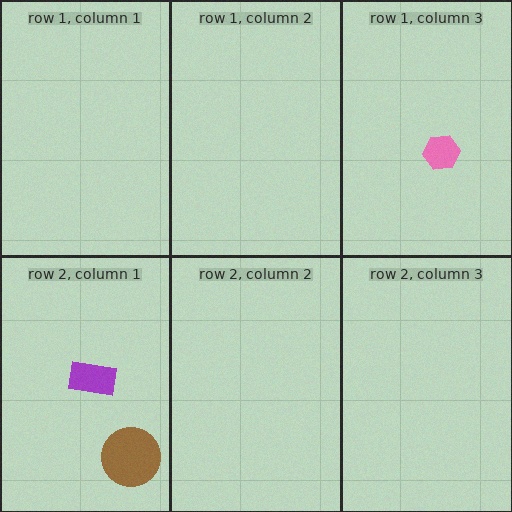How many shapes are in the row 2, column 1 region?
2.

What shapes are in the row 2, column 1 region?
The purple rectangle, the brown circle.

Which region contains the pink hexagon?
The row 1, column 3 region.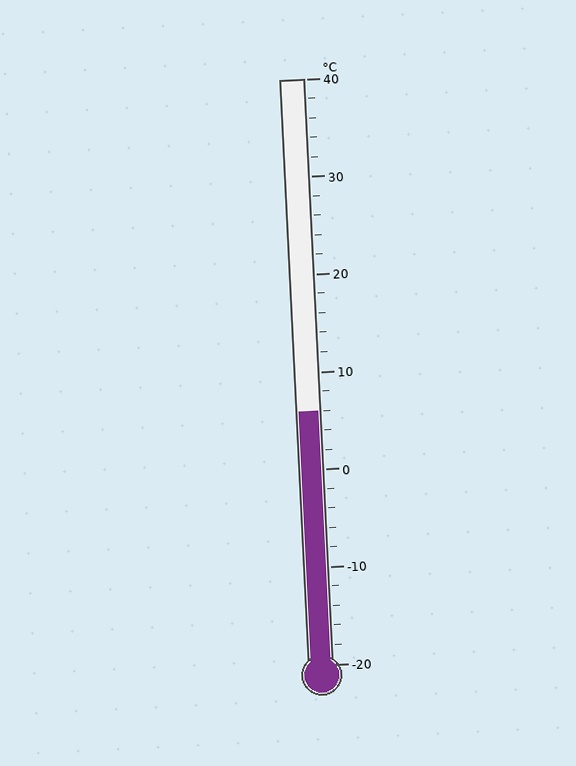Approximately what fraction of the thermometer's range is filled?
The thermometer is filled to approximately 45% of its range.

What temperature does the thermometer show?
The thermometer shows approximately 6°C.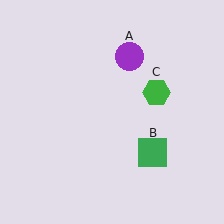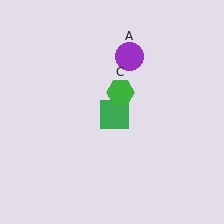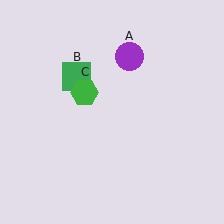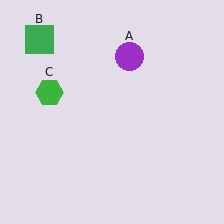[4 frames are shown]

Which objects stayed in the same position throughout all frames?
Purple circle (object A) remained stationary.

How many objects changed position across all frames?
2 objects changed position: green square (object B), green hexagon (object C).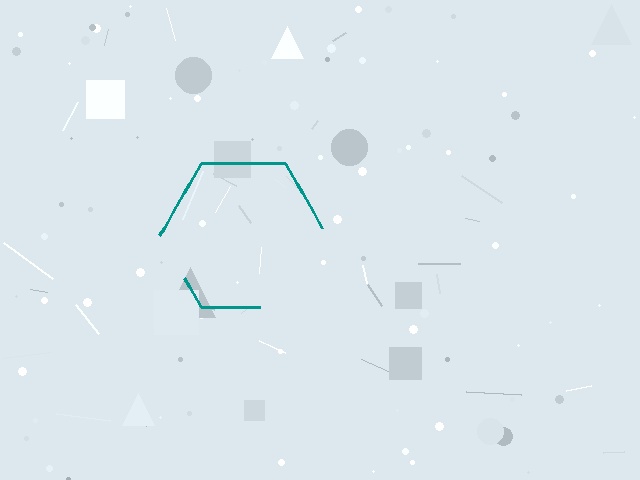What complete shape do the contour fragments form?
The contour fragments form a hexagon.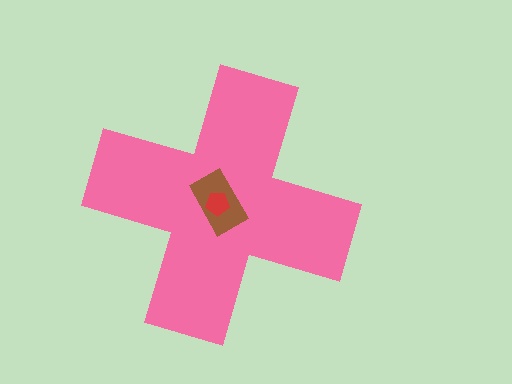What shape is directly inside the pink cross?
The brown rectangle.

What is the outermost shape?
The pink cross.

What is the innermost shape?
The red pentagon.